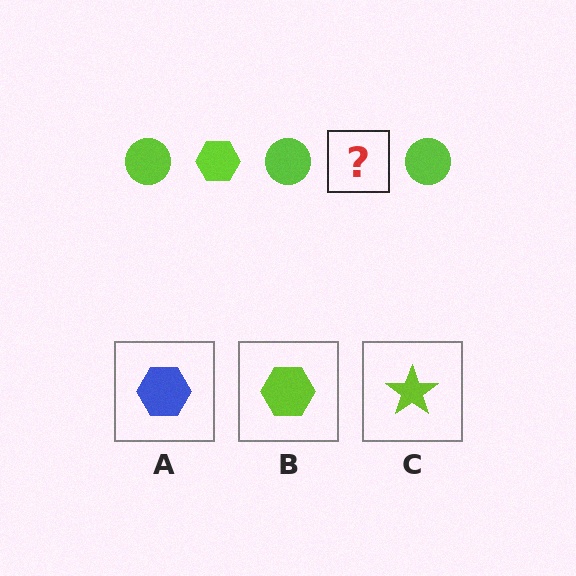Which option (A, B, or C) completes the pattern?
B.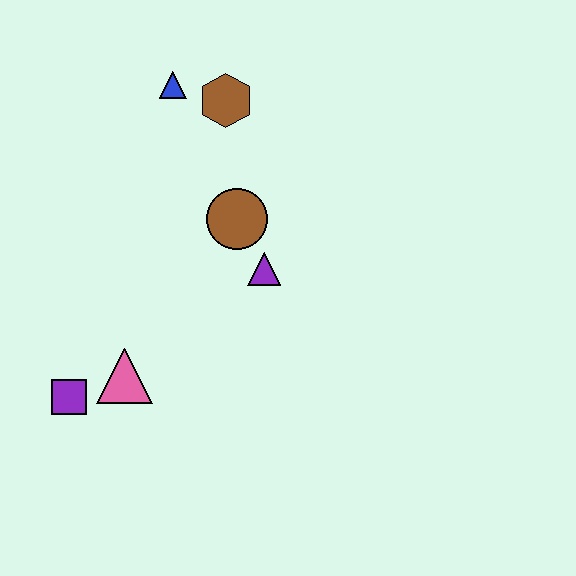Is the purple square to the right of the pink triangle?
No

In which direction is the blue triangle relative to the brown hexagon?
The blue triangle is to the left of the brown hexagon.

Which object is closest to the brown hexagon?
The blue triangle is closest to the brown hexagon.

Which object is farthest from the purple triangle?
The purple square is farthest from the purple triangle.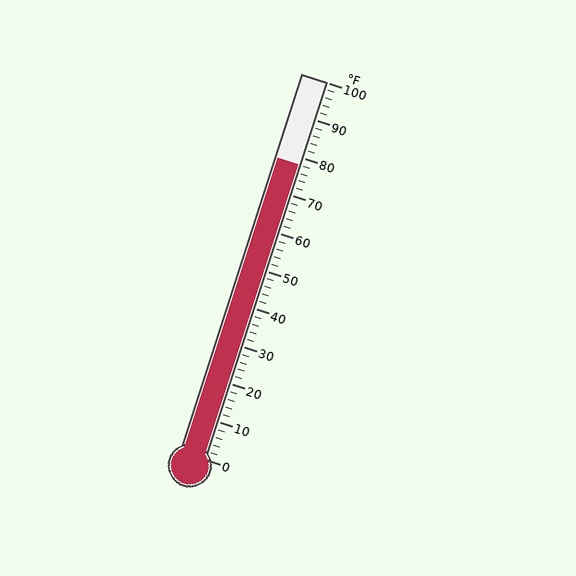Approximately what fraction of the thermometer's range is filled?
The thermometer is filled to approximately 80% of its range.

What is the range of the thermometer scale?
The thermometer scale ranges from 0°F to 100°F.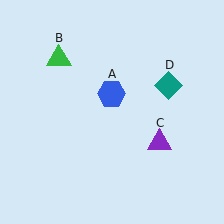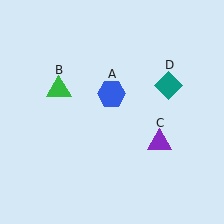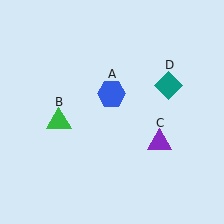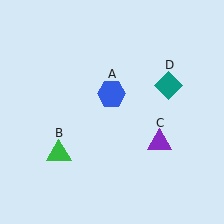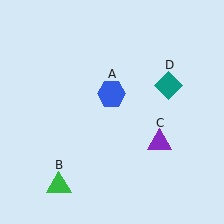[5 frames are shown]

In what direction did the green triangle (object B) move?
The green triangle (object B) moved down.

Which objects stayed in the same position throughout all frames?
Blue hexagon (object A) and purple triangle (object C) and teal diamond (object D) remained stationary.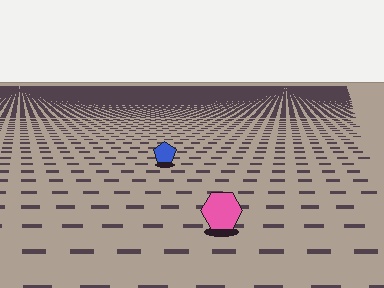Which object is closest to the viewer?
The pink hexagon is closest. The texture marks near it are larger and more spread out.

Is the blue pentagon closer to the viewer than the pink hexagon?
No. The pink hexagon is closer — you can tell from the texture gradient: the ground texture is coarser near it.